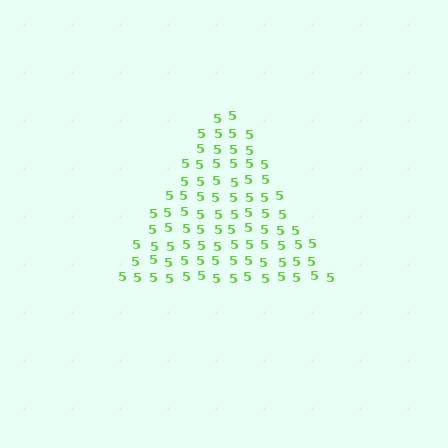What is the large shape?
The large shape is a triangle.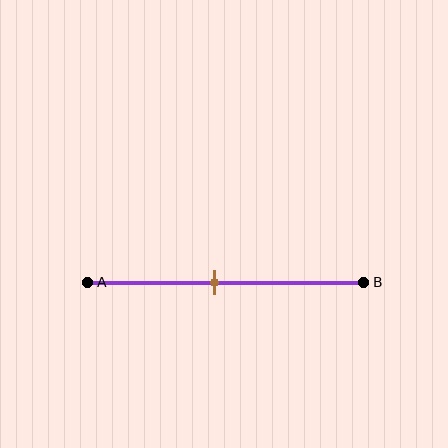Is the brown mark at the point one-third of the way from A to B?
No, the mark is at about 45% from A, not at the 33% one-third point.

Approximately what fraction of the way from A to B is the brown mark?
The brown mark is approximately 45% of the way from A to B.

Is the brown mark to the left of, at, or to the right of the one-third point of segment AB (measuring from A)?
The brown mark is to the right of the one-third point of segment AB.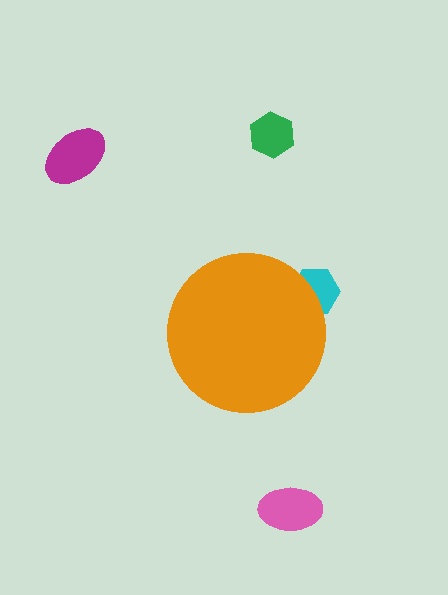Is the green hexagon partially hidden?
No, the green hexagon is fully visible.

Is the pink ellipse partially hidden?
No, the pink ellipse is fully visible.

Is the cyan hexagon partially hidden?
Yes, the cyan hexagon is partially hidden behind the orange circle.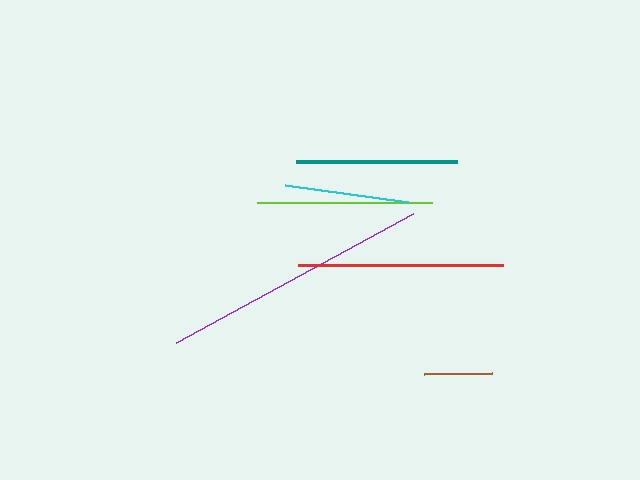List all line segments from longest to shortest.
From longest to shortest: purple, red, lime, teal, cyan, brown.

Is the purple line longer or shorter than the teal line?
The purple line is longer than the teal line.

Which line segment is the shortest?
The brown line is the shortest at approximately 68 pixels.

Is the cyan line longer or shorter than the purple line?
The purple line is longer than the cyan line.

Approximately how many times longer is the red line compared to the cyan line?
The red line is approximately 1.6 times the length of the cyan line.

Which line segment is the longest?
The purple line is the longest at approximately 270 pixels.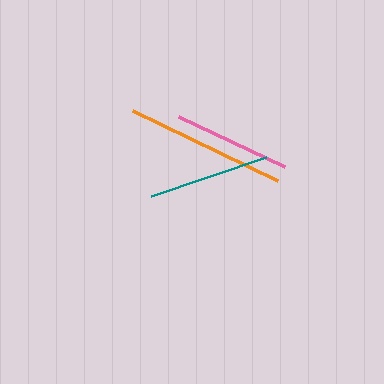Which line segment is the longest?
The orange line is the longest at approximately 161 pixels.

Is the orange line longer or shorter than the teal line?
The orange line is longer than the teal line.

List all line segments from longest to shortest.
From longest to shortest: orange, teal, pink.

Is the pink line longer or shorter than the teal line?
The teal line is longer than the pink line.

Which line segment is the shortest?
The pink line is the shortest at approximately 117 pixels.